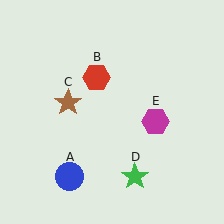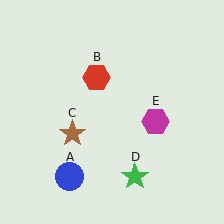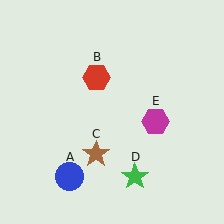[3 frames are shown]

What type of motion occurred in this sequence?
The brown star (object C) rotated counterclockwise around the center of the scene.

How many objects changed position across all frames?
1 object changed position: brown star (object C).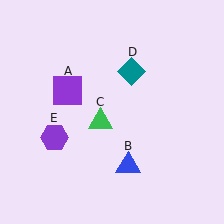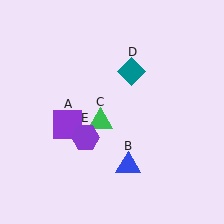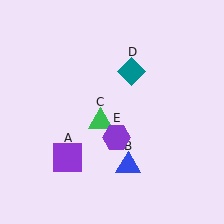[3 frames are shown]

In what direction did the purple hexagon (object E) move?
The purple hexagon (object E) moved right.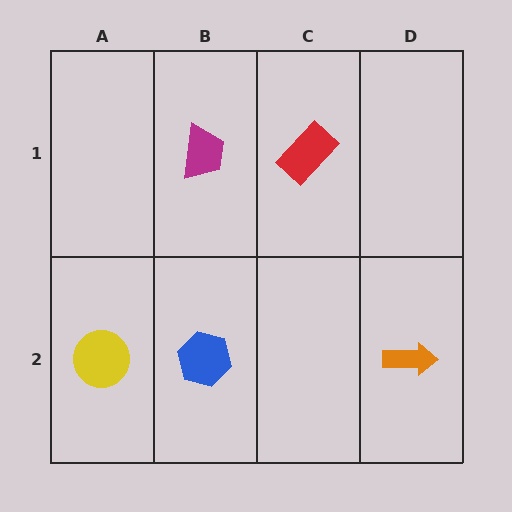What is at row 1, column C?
A red rectangle.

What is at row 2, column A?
A yellow circle.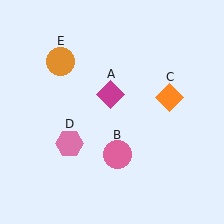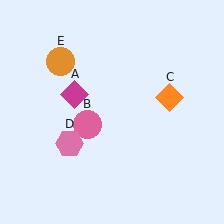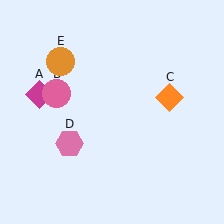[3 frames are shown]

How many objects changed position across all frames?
2 objects changed position: magenta diamond (object A), pink circle (object B).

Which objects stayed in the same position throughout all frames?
Orange diamond (object C) and pink hexagon (object D) and orange circle (object E) remained stationary.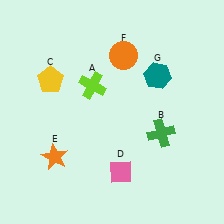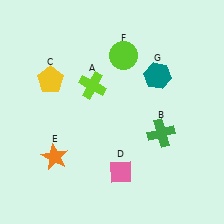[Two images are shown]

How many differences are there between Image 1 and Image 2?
There is 1 difference between the two images.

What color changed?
The circle (F) changed from orange in Image 1 to lime in Image 2.